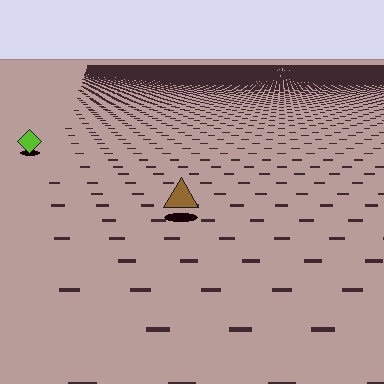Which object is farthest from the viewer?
The lime diamond is farthest from the viewer. It appears smaller and the ground texture around it is denser.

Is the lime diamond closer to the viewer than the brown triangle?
No. The brown triangle is closer — you can tell from the texture gradient: the ground texture is coarser near it.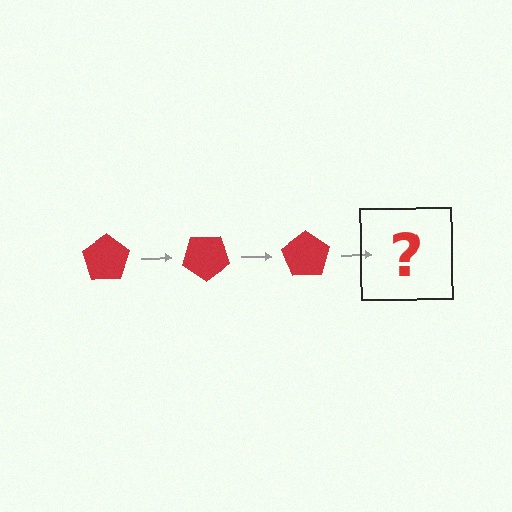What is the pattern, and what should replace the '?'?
The pattern is that the pentagon rotates 35 degrees each step. The '?' should be a red pentagon rotated 105 degrees.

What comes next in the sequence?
The next element should be a red pentagon rotated 105 degrees.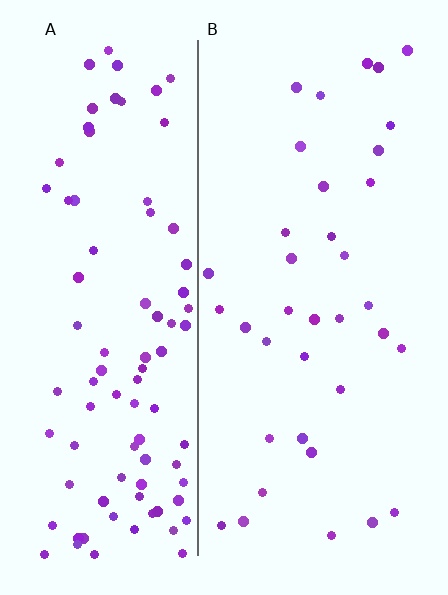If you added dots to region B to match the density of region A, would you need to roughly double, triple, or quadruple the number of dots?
Approximately triple.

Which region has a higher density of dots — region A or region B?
A (the left).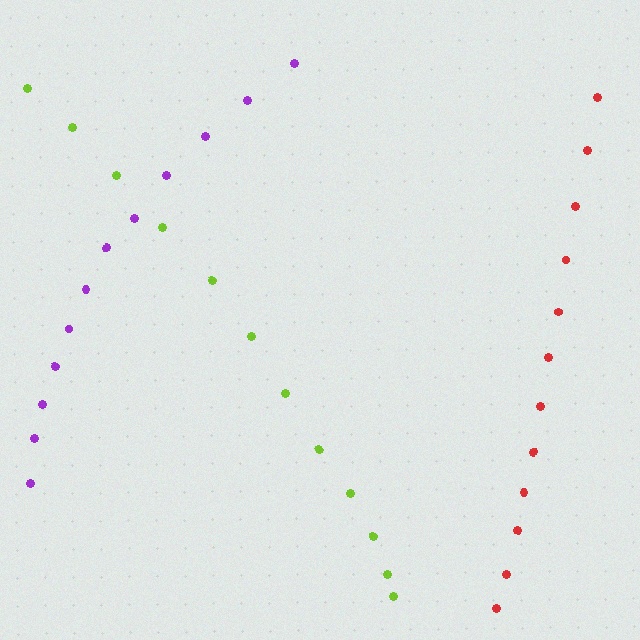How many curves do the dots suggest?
There are 3 distinct paths.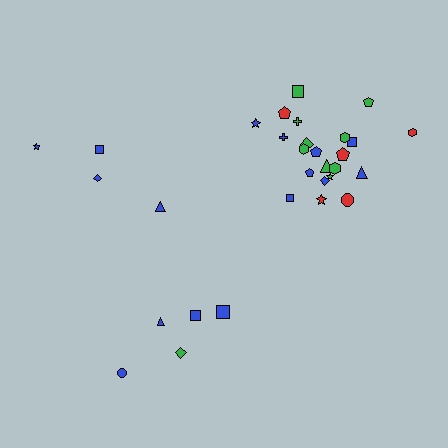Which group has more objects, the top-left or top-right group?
The top-right group.